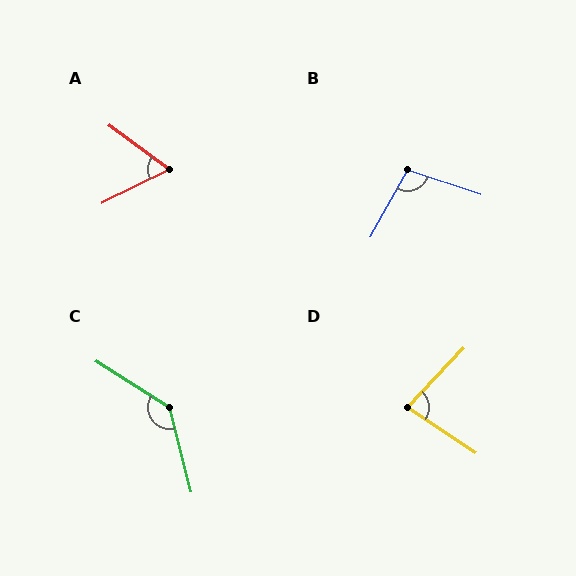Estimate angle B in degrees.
Approximately 101 degrees.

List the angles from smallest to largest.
A (63°), D (81°), B (101°), C (137°).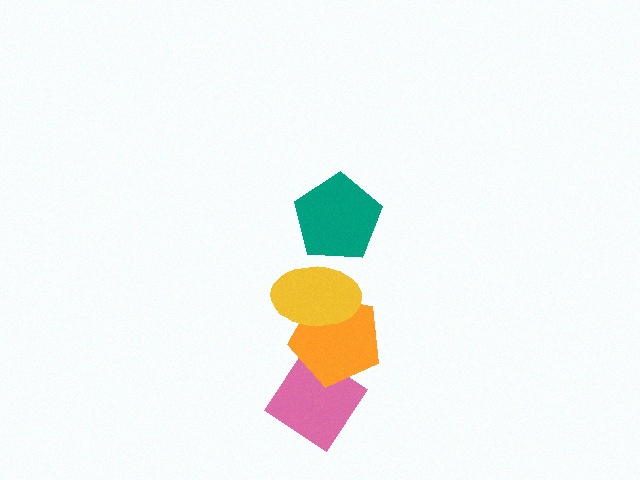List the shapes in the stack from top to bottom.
From top to bottom: the teal pentagon, the yellow ellipse, the orange pentagon, the pink diamond.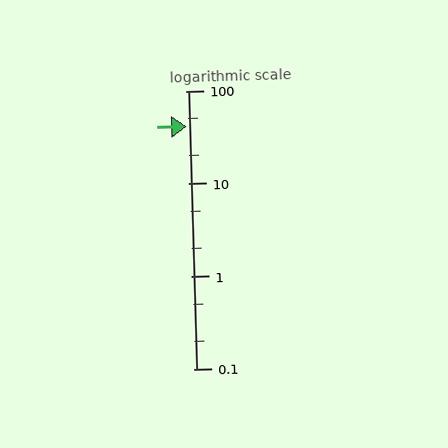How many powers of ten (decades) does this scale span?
The scale spans 3 decades, from 0.1 to 100.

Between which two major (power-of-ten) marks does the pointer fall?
The pointer is between 10 and 100.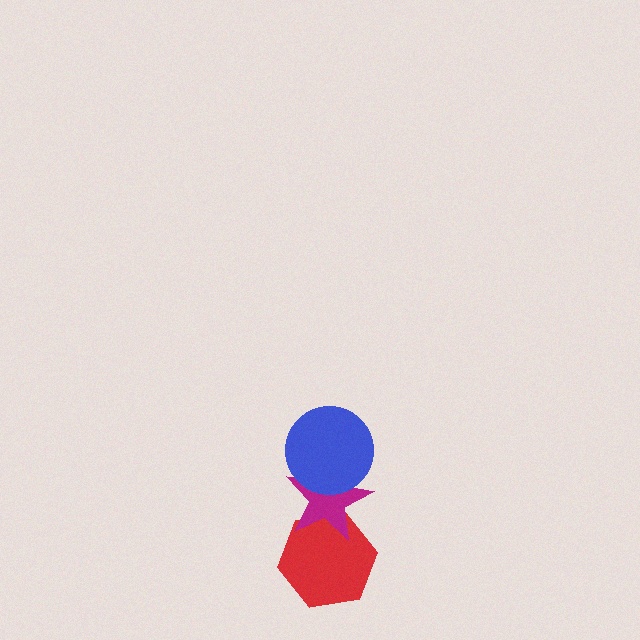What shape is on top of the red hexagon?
The magenta star is on top of the red hexagon.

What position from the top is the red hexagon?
The red hexagon is 3rd from the top.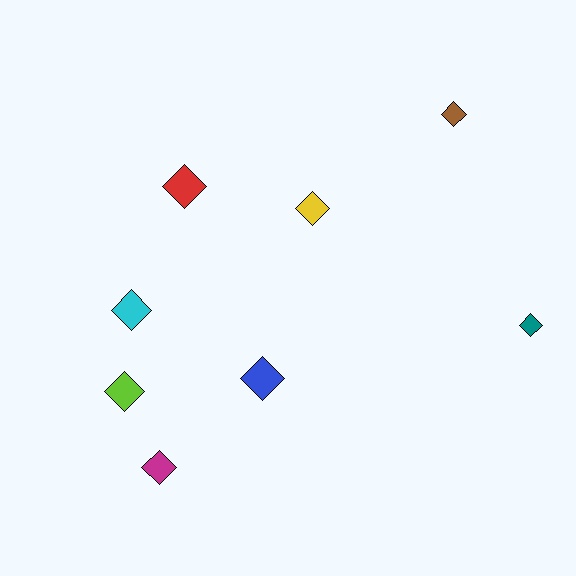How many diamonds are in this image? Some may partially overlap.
There are 8 diamonds.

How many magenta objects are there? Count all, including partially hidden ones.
There is 1 magenta object.